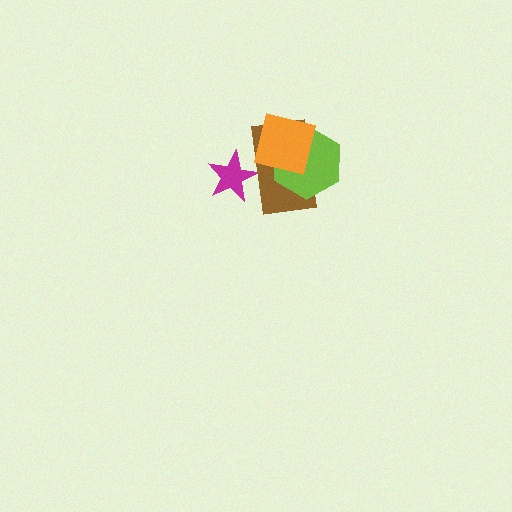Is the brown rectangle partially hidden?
Yes, it is partially covered by another shape.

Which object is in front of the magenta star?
The brown rectangle is in front of the magenta star.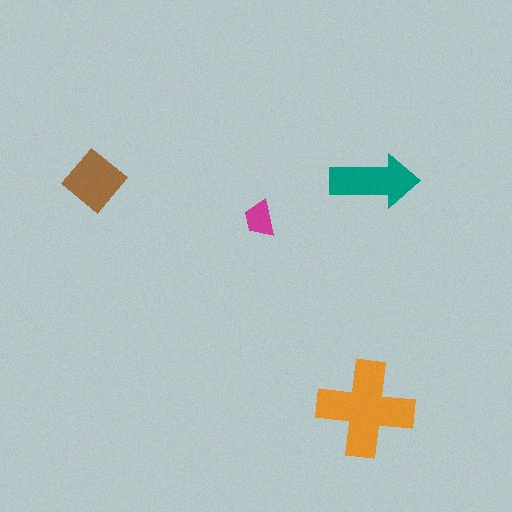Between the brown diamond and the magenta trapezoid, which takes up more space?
The brown diamond.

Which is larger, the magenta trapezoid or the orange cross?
The orange cross.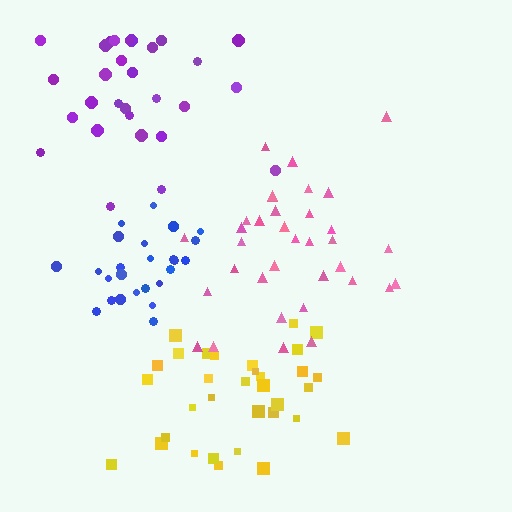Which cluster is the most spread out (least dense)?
Purple.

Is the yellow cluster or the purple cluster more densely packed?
Yellow.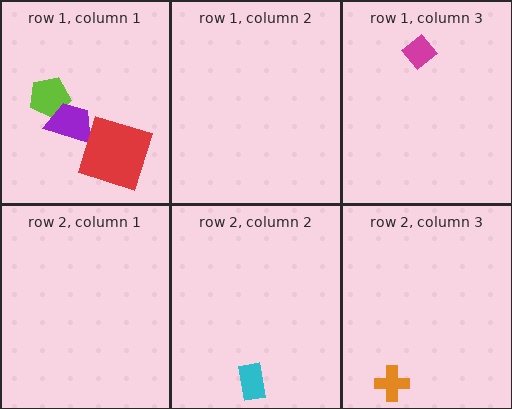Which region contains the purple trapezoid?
The row 1, column 1 region.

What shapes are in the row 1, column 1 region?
The lime pentagon, the purple trapezoid, the red square.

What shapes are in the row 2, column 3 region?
The orange cross.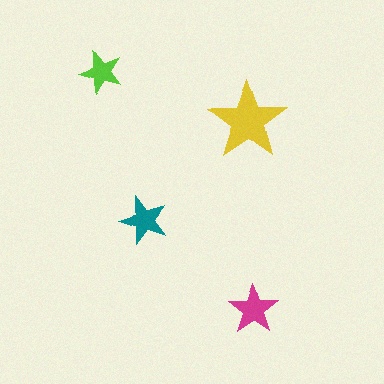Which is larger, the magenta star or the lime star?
The magenta one.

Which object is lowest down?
The magenta star is bottommost.